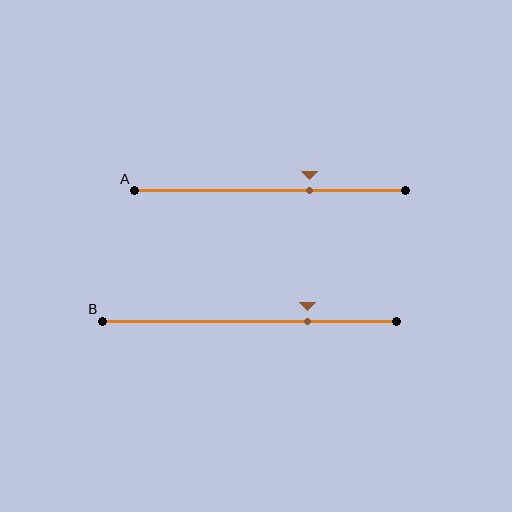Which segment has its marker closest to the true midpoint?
Segment A has its marker closest to the true midpoint.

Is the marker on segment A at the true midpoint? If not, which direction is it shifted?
No, the marker on segment A is shifted to the right by about 14% of the segment length.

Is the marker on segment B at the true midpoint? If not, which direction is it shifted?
No, the marker on segment B is shifted to the right by about 19% of the segment length.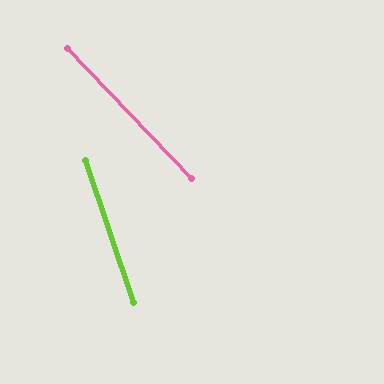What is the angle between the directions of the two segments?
Approximately 25 degrees.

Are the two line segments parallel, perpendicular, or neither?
Neither parallel nor perpendicular — they differ by about 25°.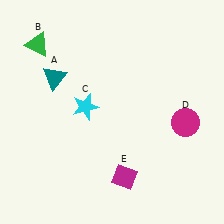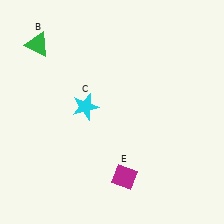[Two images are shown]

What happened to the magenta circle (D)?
The magenta circle (D) was removed in Image 2. It was in the bottom-right area of Image 1.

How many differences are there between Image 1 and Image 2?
There are 2 differences between the two images.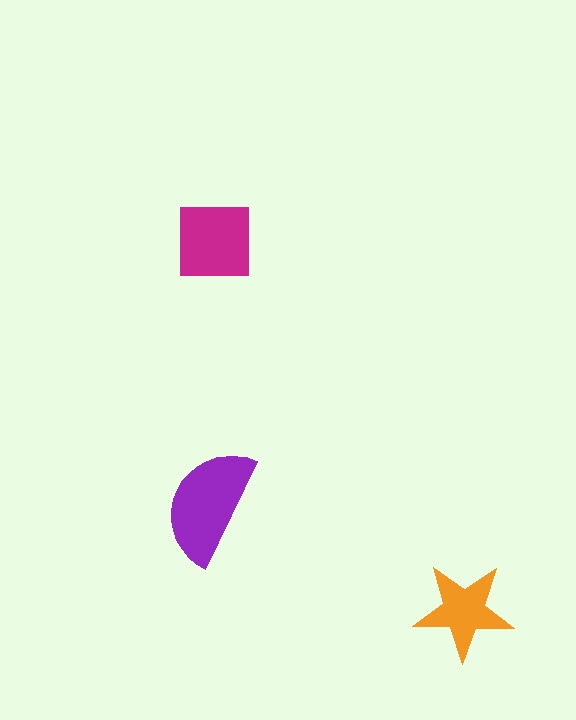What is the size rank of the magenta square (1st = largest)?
2nd.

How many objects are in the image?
There are 3 objects in the image.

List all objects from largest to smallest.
The purple semicircle, the magenta square, the orange star.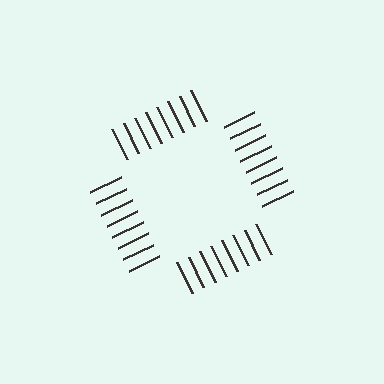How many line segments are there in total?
32 — 8 along each of the 4 edges.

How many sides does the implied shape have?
4 sides — the line-ends trace a square.